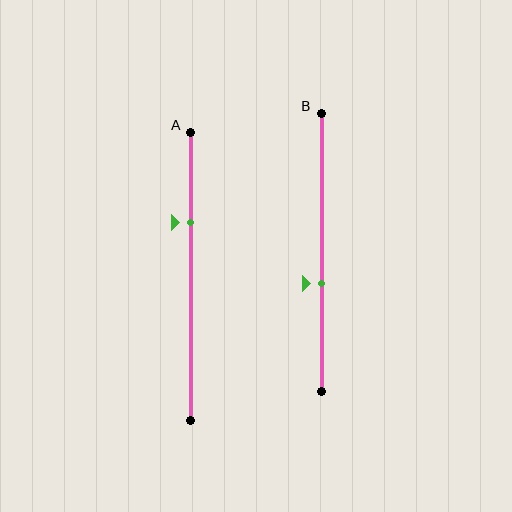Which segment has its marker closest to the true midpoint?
Segment B has its marker closest to the true midpoint.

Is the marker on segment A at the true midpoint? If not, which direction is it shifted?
No, the marker on segment A is shifted upward by about 19% of the segment length.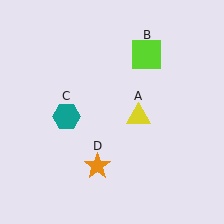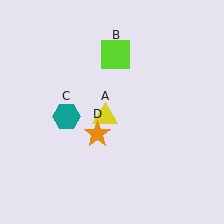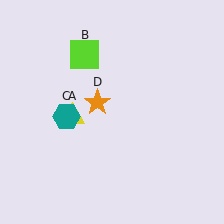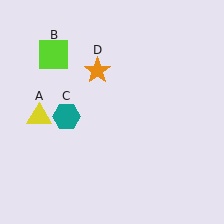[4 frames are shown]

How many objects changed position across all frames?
3 objects changed position: yellow triangle (object A), lime square (object B), orange star (object D).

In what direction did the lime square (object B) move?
The lime square (object B) moved left.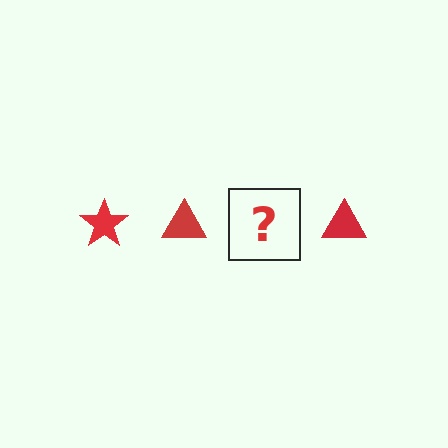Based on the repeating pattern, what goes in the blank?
The blank should be a red star.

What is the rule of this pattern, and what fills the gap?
The rule is that the pattern cycles through star, triangle shapes in red. The gap should be filled with a red star.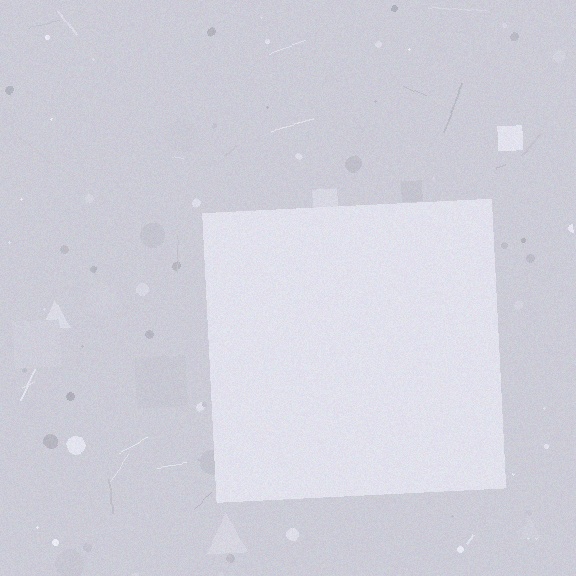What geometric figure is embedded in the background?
A square is embedded in the background.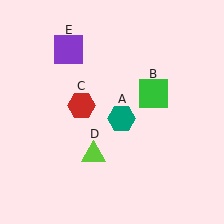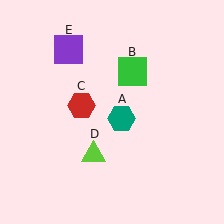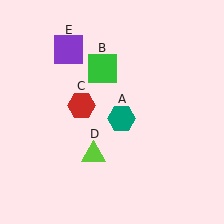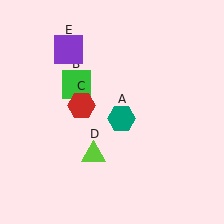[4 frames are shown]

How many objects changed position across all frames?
1 object changed position: green square (object B).